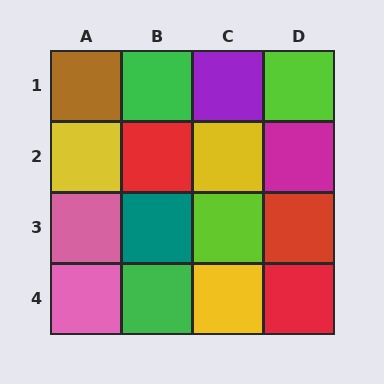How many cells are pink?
2 cells are pink.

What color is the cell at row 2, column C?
Yellow.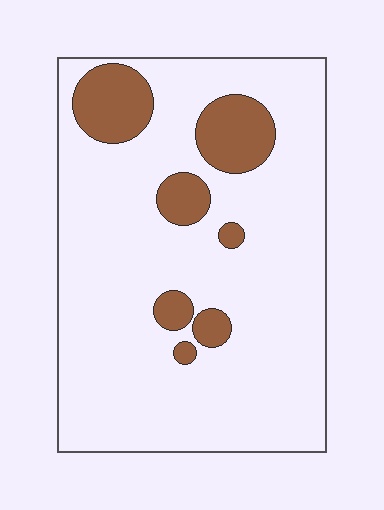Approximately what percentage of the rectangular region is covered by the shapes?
Approximately 15%.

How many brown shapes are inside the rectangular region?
7.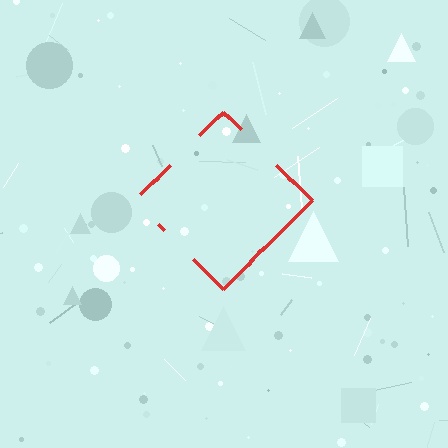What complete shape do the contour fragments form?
The contour fragments form a diamond.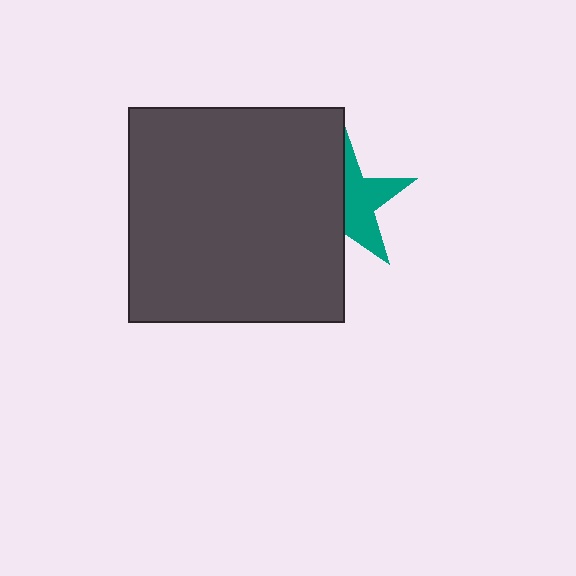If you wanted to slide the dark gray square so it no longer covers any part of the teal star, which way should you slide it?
Slide it left — that is the most direct way to separate the two shapes.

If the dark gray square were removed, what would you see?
You would see the complete teal star.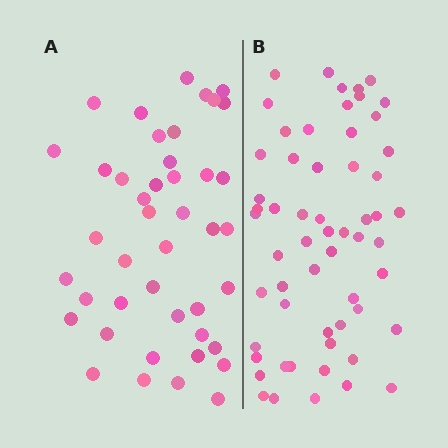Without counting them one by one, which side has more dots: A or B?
Region B (the right region) has more dots.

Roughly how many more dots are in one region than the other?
Region B has approximately 15 more dots than region A.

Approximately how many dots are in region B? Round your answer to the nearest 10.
About 60 dots. (The exact count is 58, which rounds to 60.)